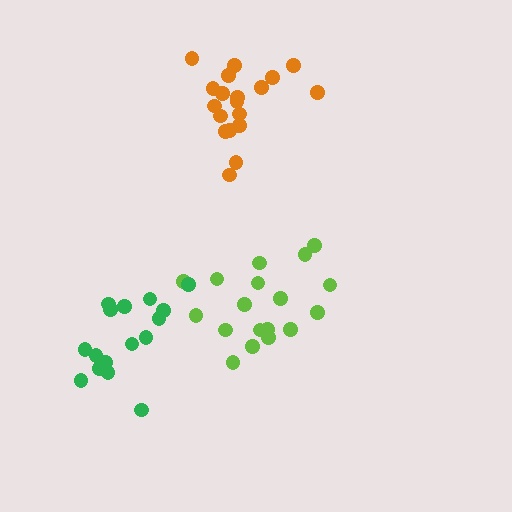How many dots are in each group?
Group 1: 18 dots, Group 2: 19 dots, Group 3: 16 dots (53 total).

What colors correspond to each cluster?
The clusters are colored: lime, orange, green.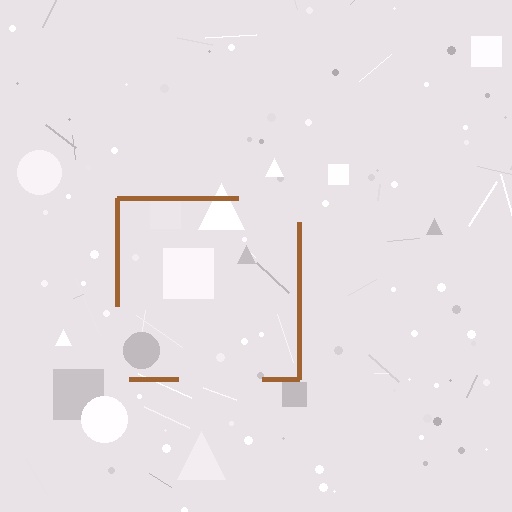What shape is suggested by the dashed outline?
The dashed outline suggests a square.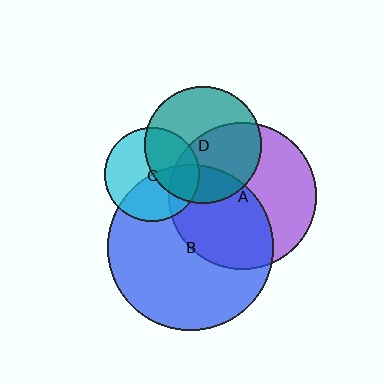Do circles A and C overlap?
Yes.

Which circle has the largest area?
Circle B (blue).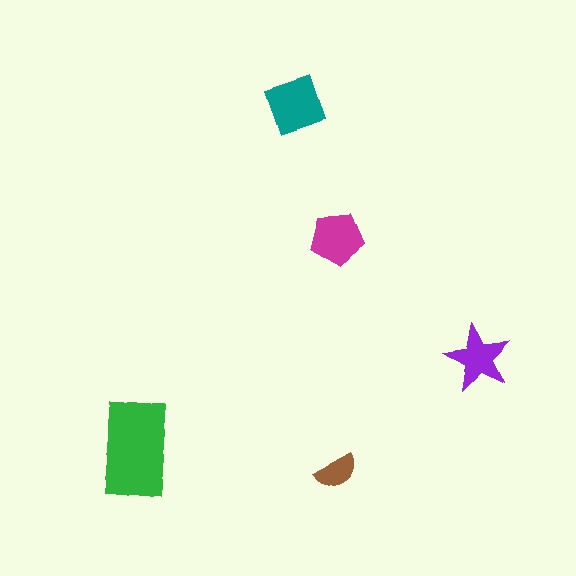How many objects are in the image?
There are 5 objects in the image.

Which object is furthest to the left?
The green rectangle is leftmost.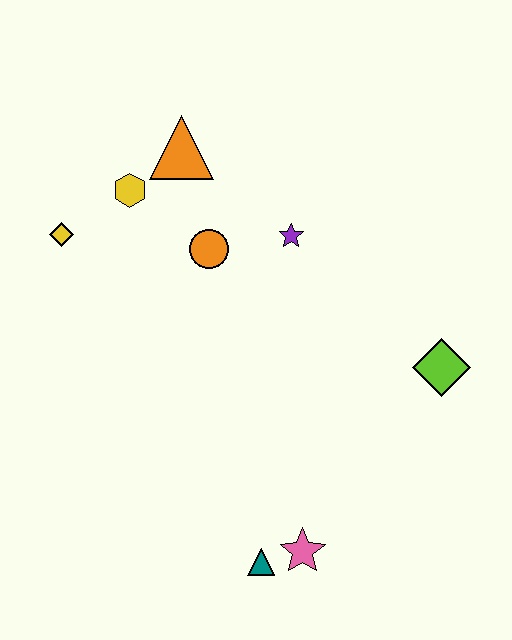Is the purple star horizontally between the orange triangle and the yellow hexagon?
No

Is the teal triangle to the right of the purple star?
No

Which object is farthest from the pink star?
The orange triangle is farthest from the pink star.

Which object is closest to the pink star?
The teal triangle is closest to the pink star.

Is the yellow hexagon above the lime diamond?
Yes